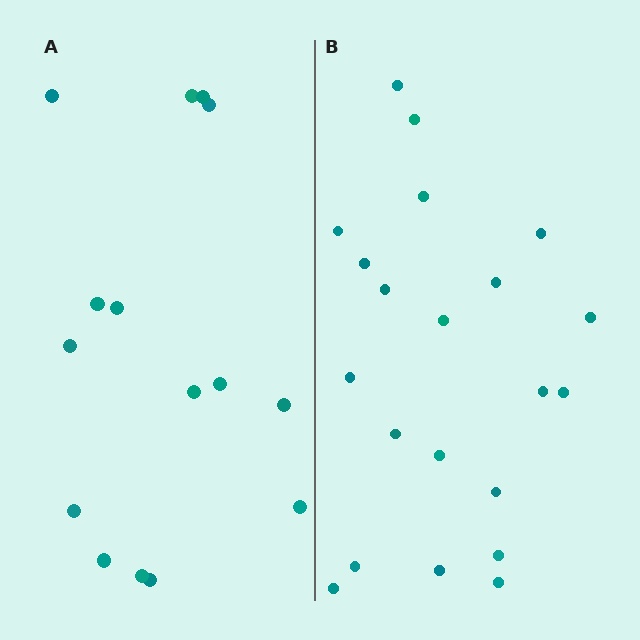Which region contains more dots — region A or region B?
Region B (the right region) has more dots.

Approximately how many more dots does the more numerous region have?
Region B has about 6 more dots than region A.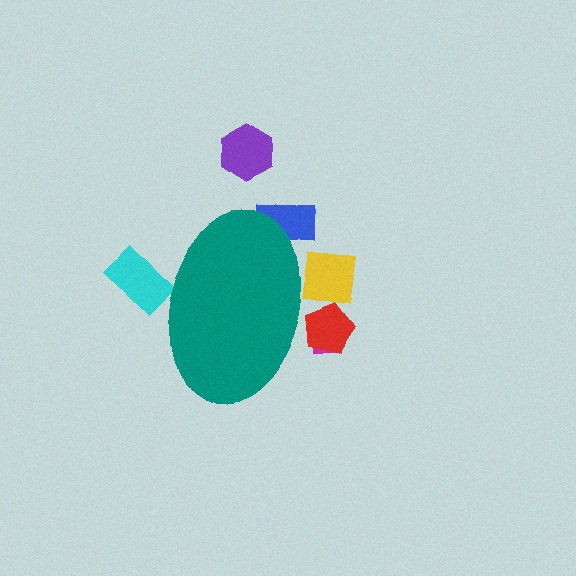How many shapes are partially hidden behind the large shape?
5 shapes are partially hidden.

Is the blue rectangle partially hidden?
Yes, the blue rectangle is partially hidden behind the teal ellipse.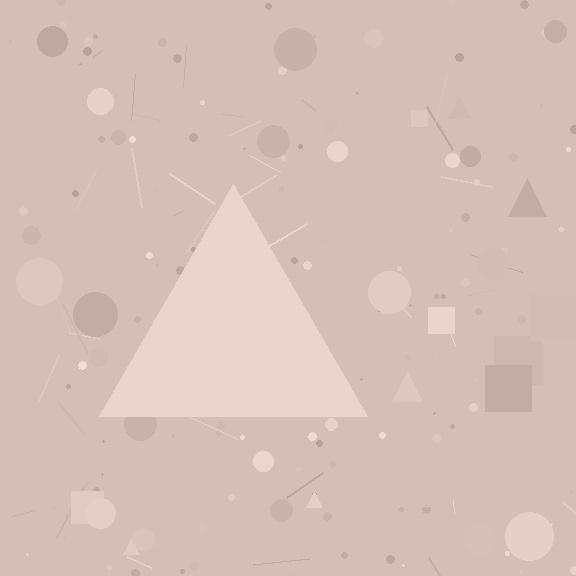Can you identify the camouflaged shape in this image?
The camouflaged shape is a triangle.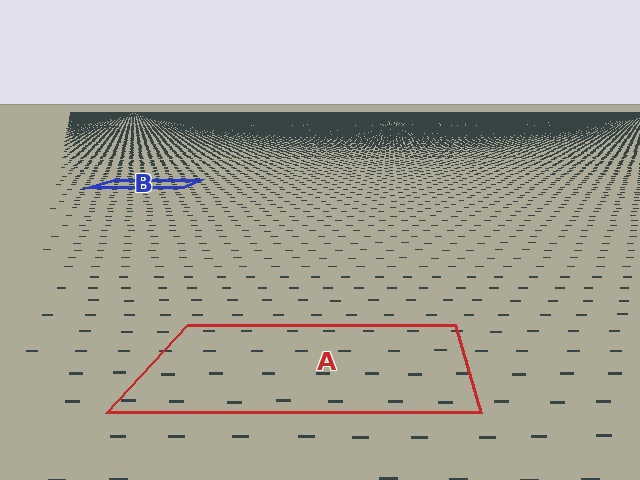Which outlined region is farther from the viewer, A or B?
Region B is farther from the viewer — the texture elements inside it appear smaller and more densely packed.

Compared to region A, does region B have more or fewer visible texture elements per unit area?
Region B has more texture elements per unit area — they are packed more densely because it is farther away.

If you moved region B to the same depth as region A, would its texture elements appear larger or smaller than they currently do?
They would appear larger. At a closer depth, the same texture elements are projected at a bigger on-screen size.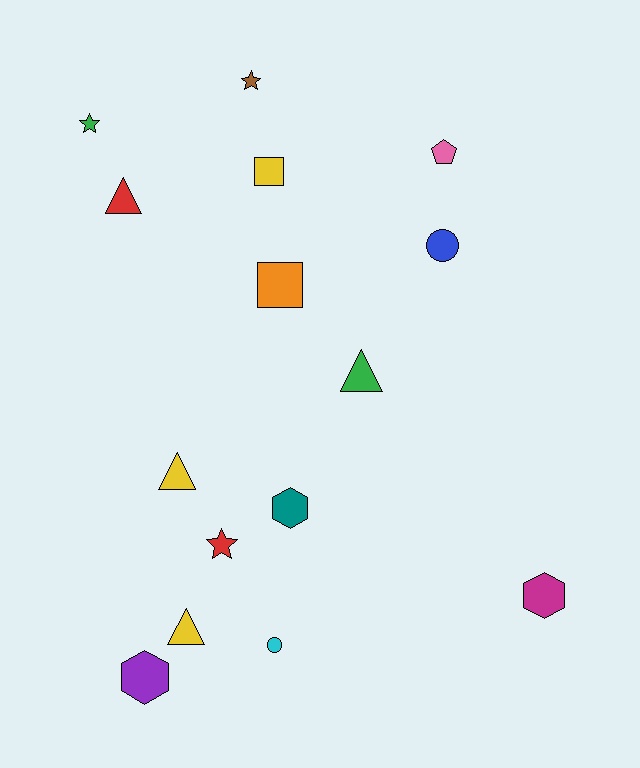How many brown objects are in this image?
There is 1 brown object.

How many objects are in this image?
There are 15 objects.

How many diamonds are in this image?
There are no diamonds.